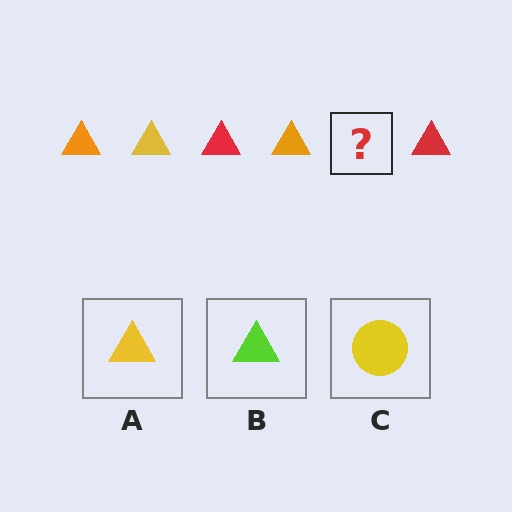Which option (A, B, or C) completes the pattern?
A.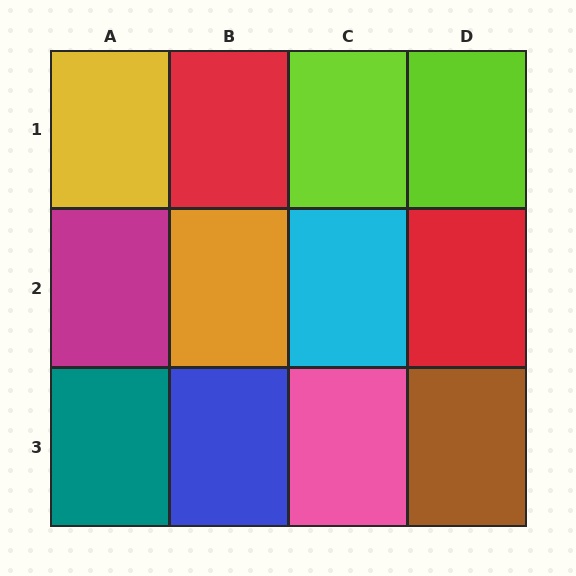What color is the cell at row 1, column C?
Lime.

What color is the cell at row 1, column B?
Red.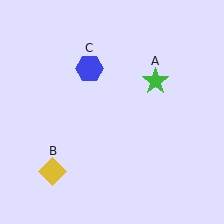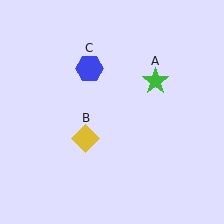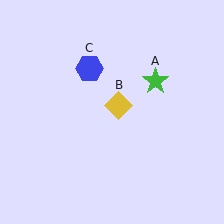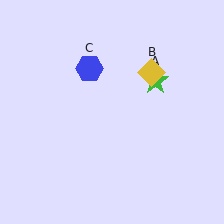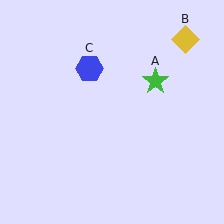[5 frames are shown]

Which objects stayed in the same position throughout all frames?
Green star (object A) and blue hexagon (object C) remained stationary.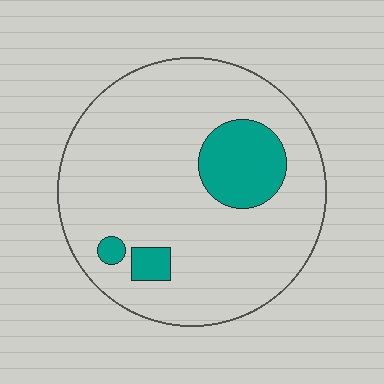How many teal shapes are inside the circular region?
3.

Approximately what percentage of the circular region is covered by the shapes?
Approximately 15%.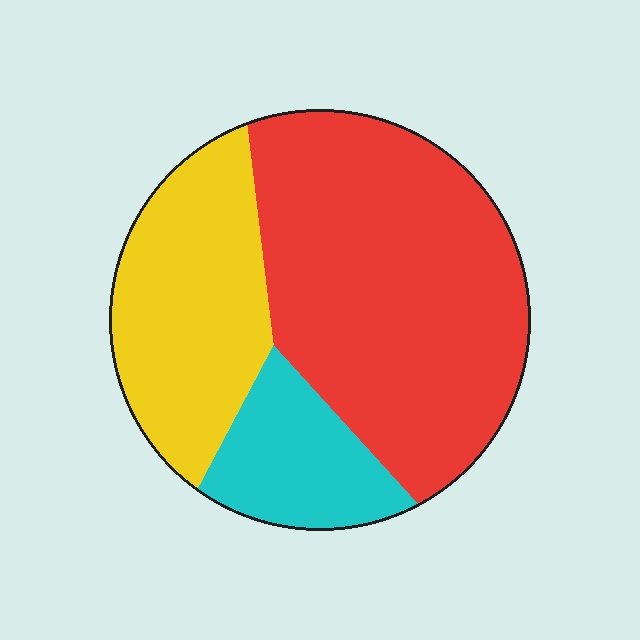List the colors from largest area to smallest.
From largest to smallest: red, yellow, cyan.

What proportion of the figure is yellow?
Yellow covers roughly 30% of the figure.